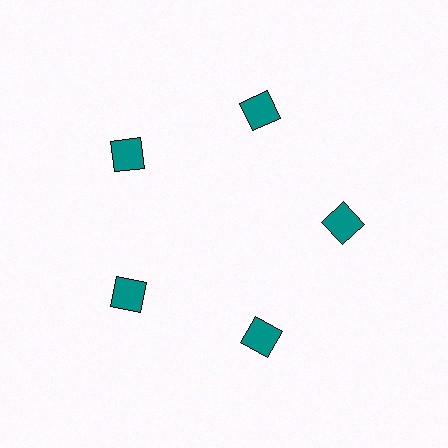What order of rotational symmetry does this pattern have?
This pattern has 5-fold rotational symmetry.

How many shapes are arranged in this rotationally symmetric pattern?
There are 5 shapes, arranged in 5 groups of 1.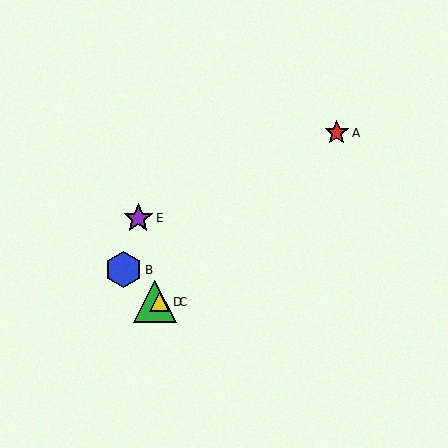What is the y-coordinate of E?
Object E is at y≈218.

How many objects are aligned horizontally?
2 objects (C, D) are aligned horizontally.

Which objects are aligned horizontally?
Objects C, D are aligned horizontally.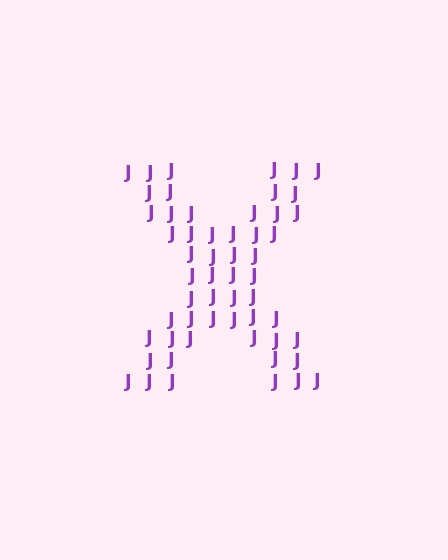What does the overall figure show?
The overall figure shows the letter X.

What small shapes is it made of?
It is made of small letter J's.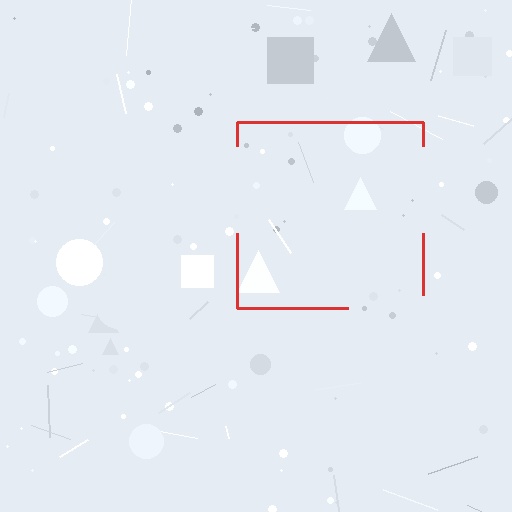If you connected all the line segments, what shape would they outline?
They would outline a square.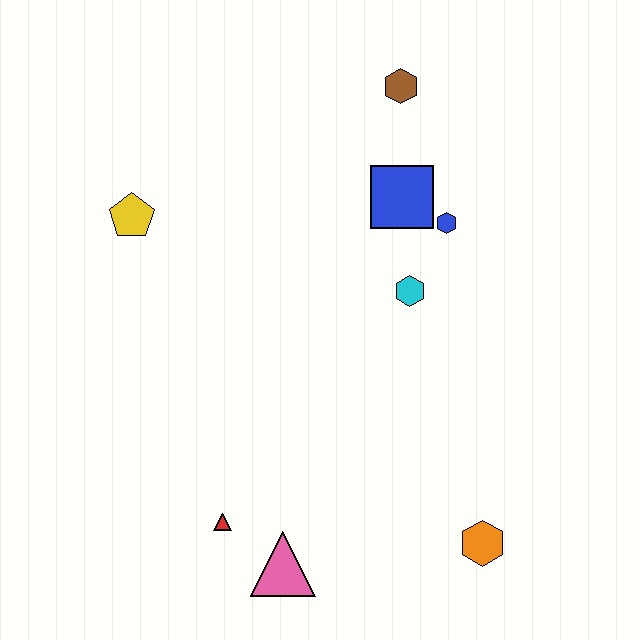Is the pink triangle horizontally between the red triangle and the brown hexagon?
Yes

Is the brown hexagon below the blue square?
No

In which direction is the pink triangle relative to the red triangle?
The pink triangle is to the right of the red triangle.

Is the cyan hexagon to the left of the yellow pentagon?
No